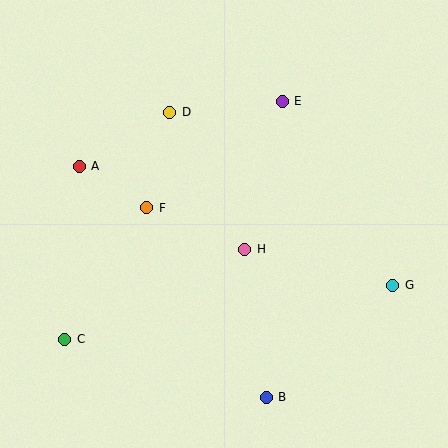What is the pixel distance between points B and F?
The distance between B and F is 224 pixels.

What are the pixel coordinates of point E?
Point E is at (282, 101).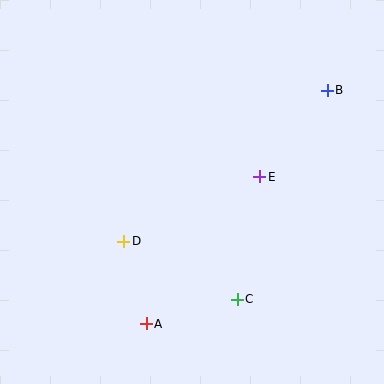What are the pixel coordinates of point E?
Point E is at (260, 177).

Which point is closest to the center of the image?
Point E at (260, 177) is closest to the center.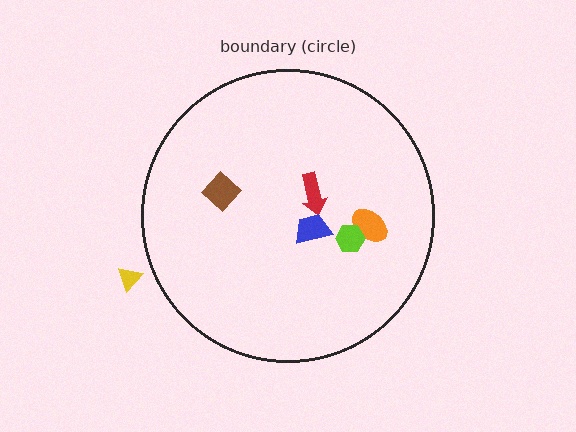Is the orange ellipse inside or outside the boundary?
Inside.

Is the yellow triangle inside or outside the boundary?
Outside.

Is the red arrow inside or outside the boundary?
Inside.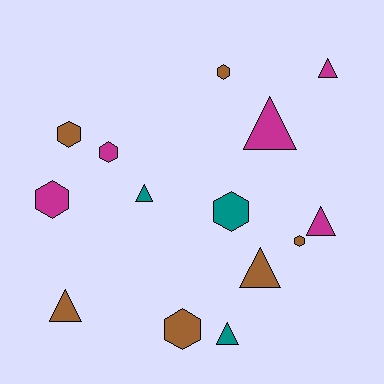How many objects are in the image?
There are 14 objects.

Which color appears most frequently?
Brown, with 6 objects.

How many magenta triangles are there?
There are 3 magenta triangles.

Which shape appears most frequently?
Triangle, with 7 objects.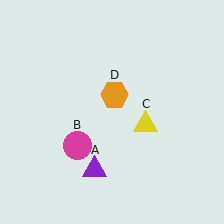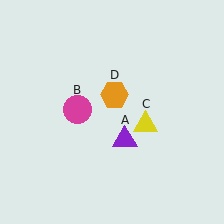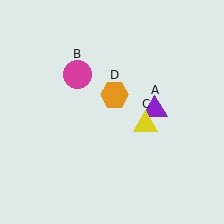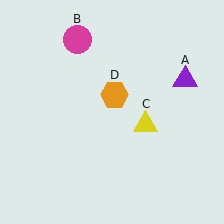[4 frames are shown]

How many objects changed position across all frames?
2 objects changed position: purple triangle (object A), magenta circle (object B).